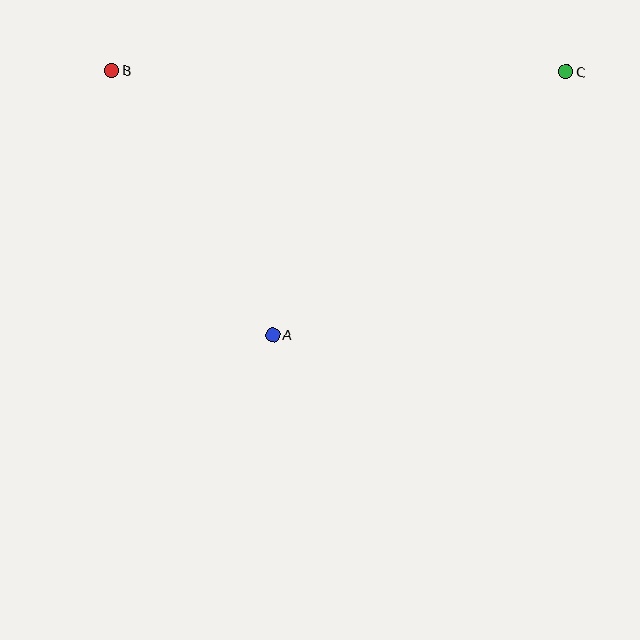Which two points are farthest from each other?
Points B and C are farthest from each other.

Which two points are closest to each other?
Points A and B are closest to each other.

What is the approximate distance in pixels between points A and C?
The distance between A and C is approximately 394 pixels.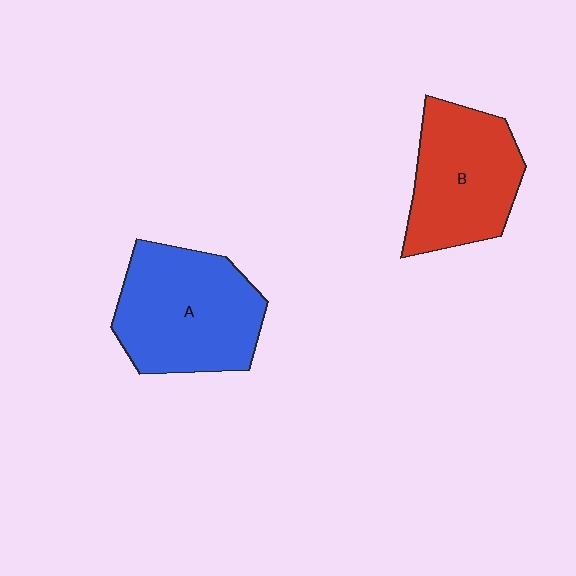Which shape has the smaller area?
Shape B (red).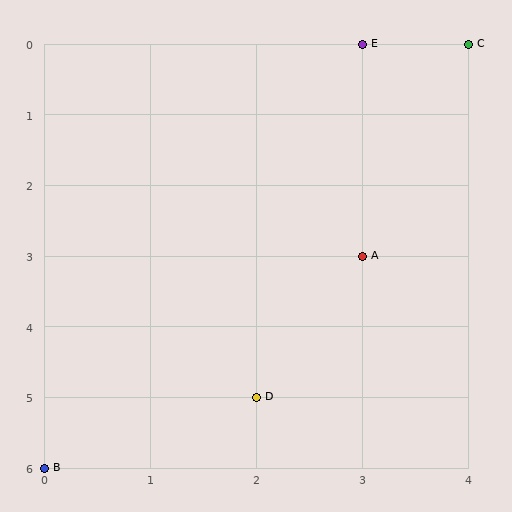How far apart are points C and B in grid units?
Points C and B are 4 columns and 6 rows apart (about 7.2 grid units diagonally).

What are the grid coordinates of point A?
Point A is at grid coordinates (3, 3).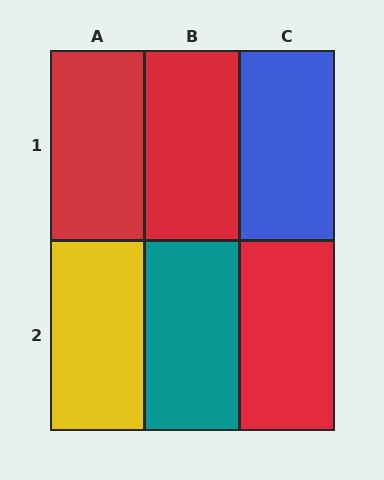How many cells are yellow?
1 cell is yellow.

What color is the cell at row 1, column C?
Blue.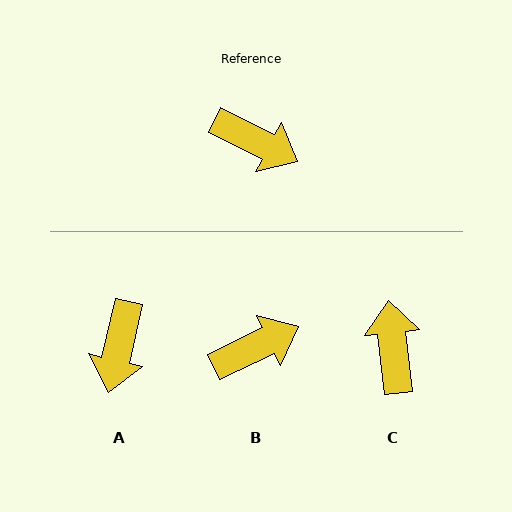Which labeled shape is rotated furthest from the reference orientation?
C, about 123 degrees away.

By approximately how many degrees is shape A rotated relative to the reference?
Approximately 76 degrees clockwise.